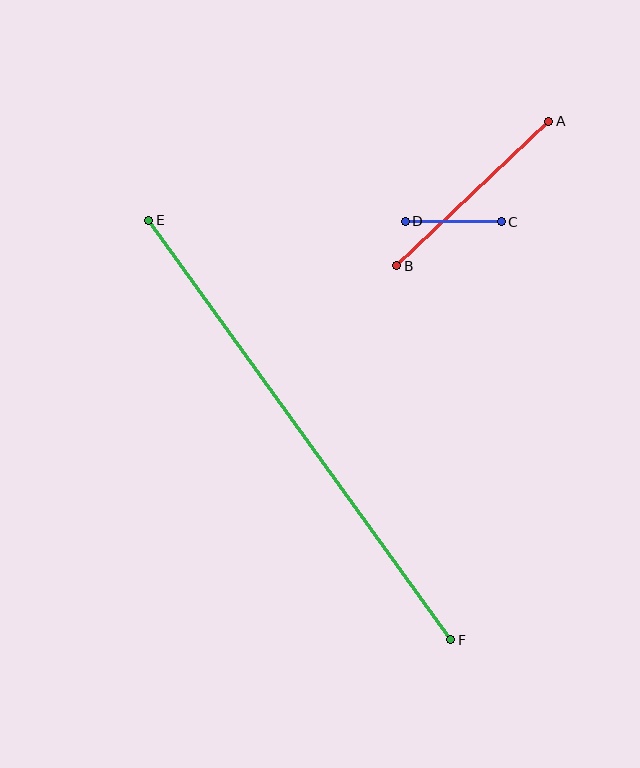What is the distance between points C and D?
The distance is approximately 96 pixels.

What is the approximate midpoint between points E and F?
The midpoint is at approximately (300, 430) pixels.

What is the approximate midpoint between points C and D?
The midpoint is at approximately (453, 221) pixels.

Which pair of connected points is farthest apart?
Points E and F are farthest apart.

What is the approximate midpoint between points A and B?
The midpoint is at approximately (473, 193) pixels.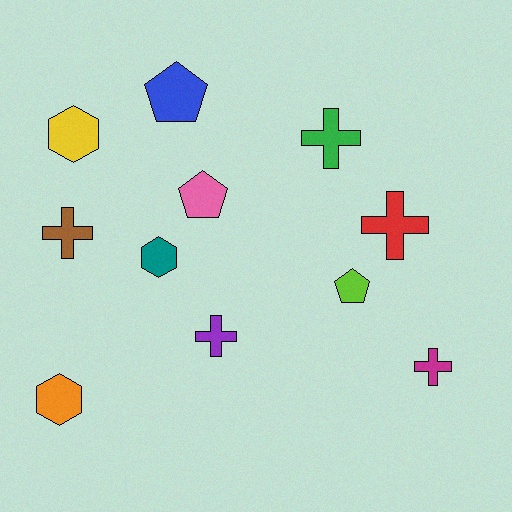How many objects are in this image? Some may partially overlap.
There are 11 objects.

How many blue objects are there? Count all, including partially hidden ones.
There is 1 blue object.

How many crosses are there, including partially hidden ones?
There are 5 crosses.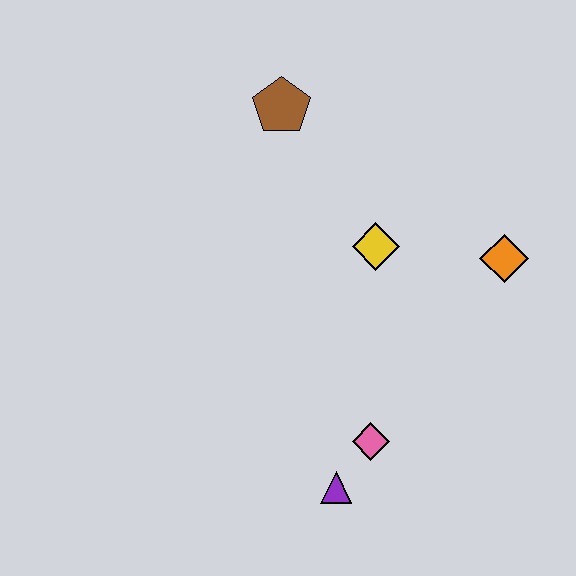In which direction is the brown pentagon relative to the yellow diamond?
The brown pentagon is above the yellow diamond.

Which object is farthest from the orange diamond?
The purple triangle is farthest from the orange diamond.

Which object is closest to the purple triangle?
The pink diamond is closest to the purple triangle.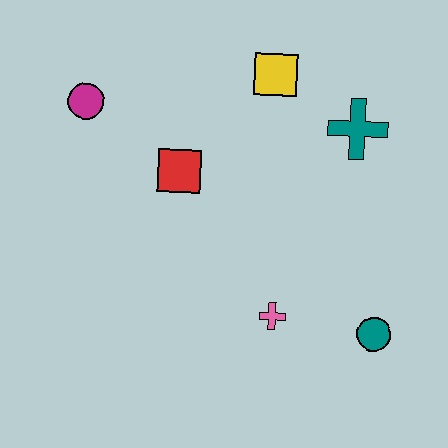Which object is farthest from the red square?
The teal circle is farthest from the red square.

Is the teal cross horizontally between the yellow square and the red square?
No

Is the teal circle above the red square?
No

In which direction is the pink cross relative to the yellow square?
The pink cross is below the yellow square.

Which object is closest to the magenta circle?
The red square is closest to the magenta circle.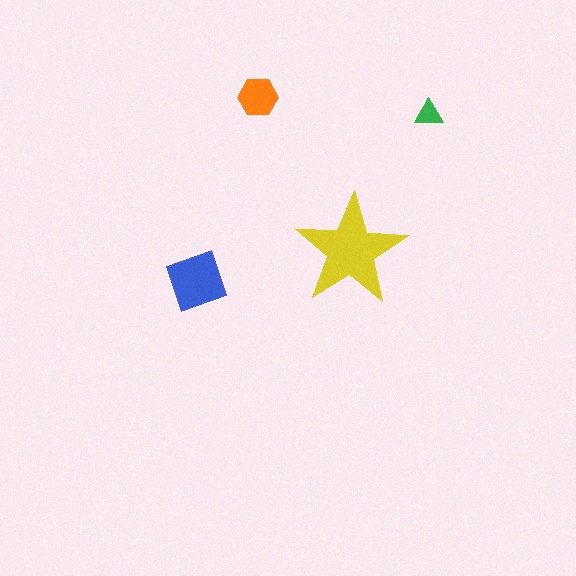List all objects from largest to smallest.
The yellow star, the blue diamond, the orange hexagon, the green triangle.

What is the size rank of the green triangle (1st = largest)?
4th.